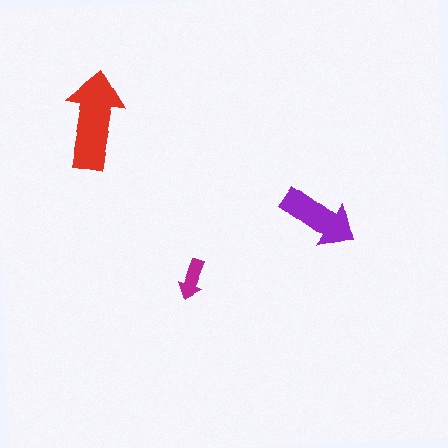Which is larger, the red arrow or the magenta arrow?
The red one.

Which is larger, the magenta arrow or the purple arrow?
The purple one.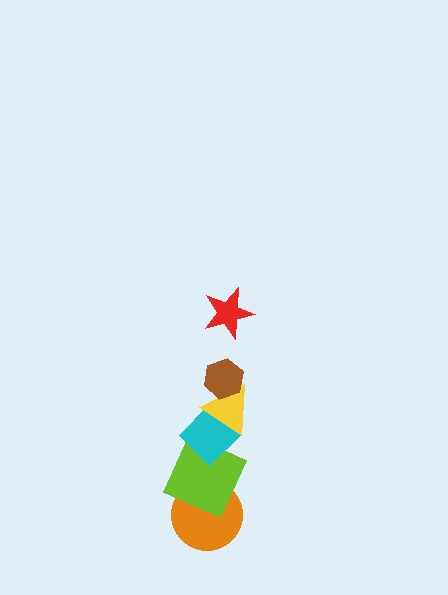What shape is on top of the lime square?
The cyan diamond is on top of the lime square.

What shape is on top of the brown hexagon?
The red star is on top of the brown hexagon.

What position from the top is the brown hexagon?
The brown hexagon is 2nd from the top.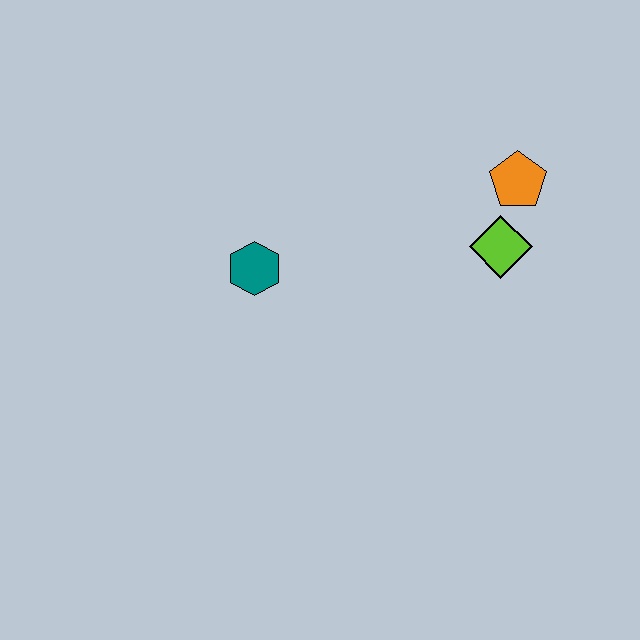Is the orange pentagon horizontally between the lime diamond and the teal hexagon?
No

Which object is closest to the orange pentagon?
The lime diamond is closest to the orange pentagon.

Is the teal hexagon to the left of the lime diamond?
Yes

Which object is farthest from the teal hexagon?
The orange pentagon is farthest from the teal hexagon.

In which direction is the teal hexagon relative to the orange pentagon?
The teal hexagon is to the left of the orange pentagon.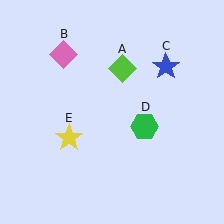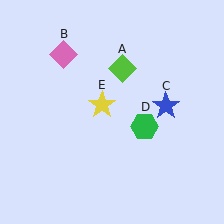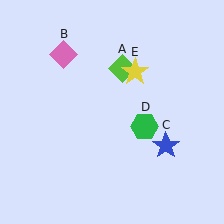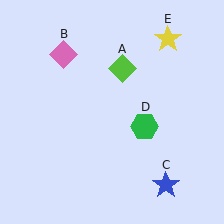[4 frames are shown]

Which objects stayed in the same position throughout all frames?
Lime diamond (object A) and pink diamond (object B) and green hexagon (object D) remained stationary.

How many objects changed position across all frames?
2 objects changed position: blue star (object C), yellow star (object E).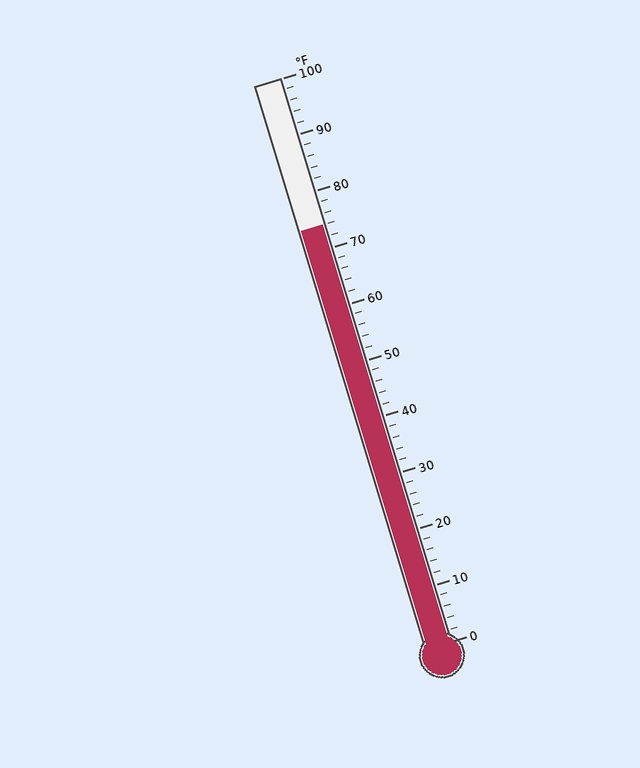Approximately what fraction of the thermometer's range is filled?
The thermometer is filled to approximately 75% of its range.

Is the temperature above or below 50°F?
The temperature is above 50°F.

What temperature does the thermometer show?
The thermometer shows approximately 74°F.